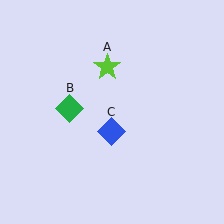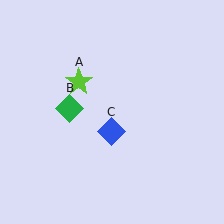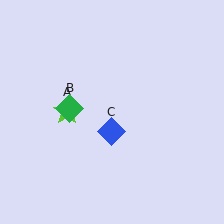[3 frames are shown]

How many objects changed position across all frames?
1 object changed position: lime star (object A).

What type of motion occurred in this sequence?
The lime star (object A) rotated counterclockwise around the center of the scene.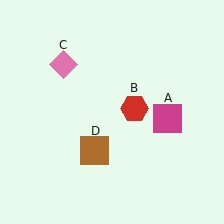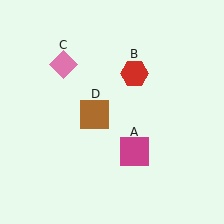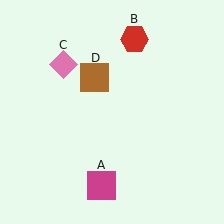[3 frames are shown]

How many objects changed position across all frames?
3 objects changed position: magenta square (object A), red hexagon (object B), brown square (object D).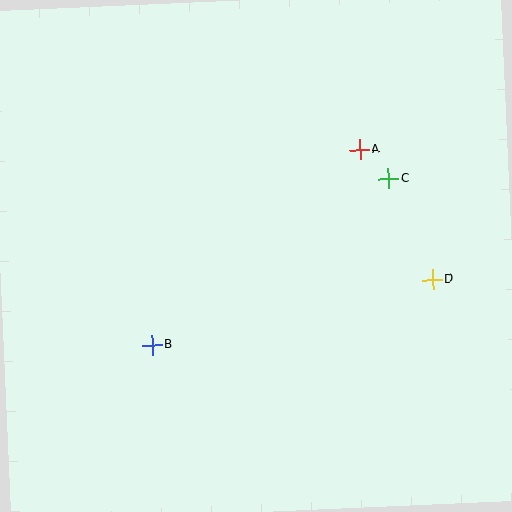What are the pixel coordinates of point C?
Point C is at (389, 179).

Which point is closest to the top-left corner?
Point B is closest to the top-left corner.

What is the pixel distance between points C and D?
The distance between C and D is 110 pixels.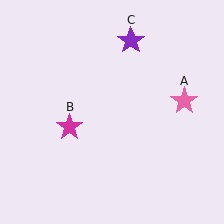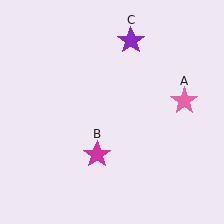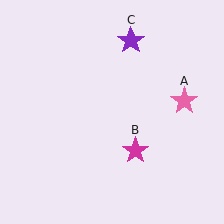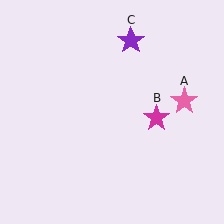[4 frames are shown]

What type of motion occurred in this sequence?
The magenta star (object B) rotated counterclockwise around the center of the scene.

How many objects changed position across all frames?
1 object changed position: magenta star (object B).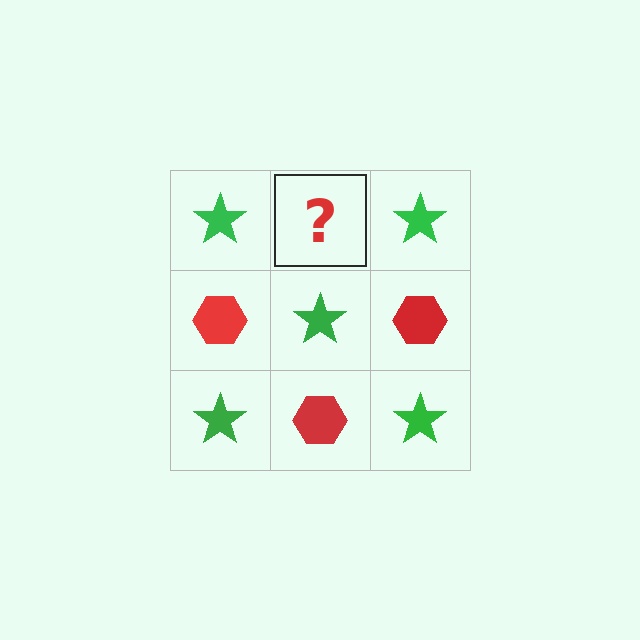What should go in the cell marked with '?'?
The missing cell should contain a red hexagon.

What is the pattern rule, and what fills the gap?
The rule is that it alternates green star and red hexagon in a checkerboard pattern. The gap should be filled with a red hexagon.